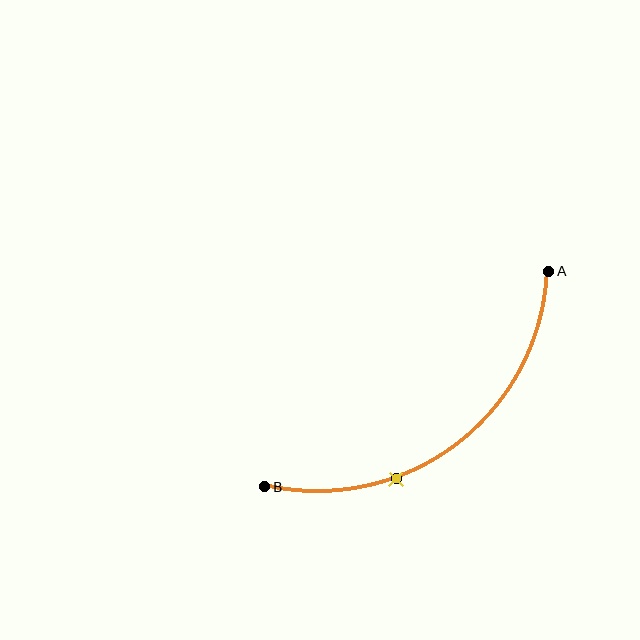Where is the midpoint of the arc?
The arc midpoint is the point on the curve farthest from the straight line joining A and B. It sits below and to the right of that line.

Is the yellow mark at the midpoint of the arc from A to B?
No. The yellow mark lies on the arc but is closer to endpoint B. The arc midpoint would be at the point on the curve equidistant along the arc from both A and B.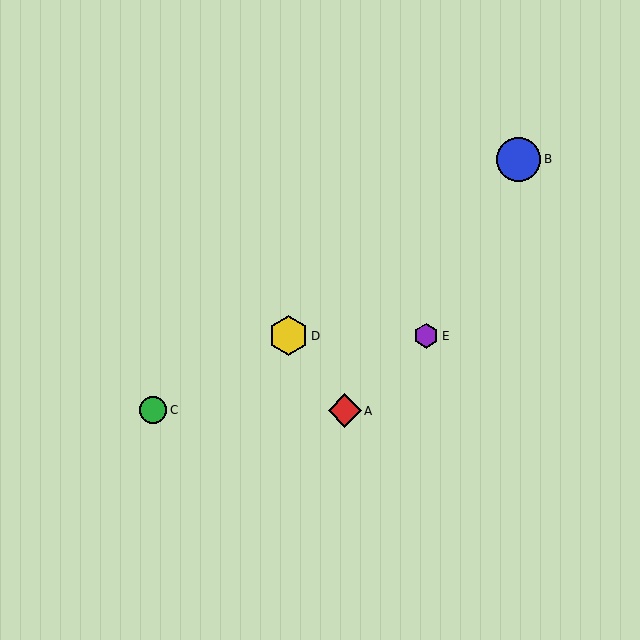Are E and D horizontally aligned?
Yes, both are at y≈336.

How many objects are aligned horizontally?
2 objects (D, E) are aligned horizontally.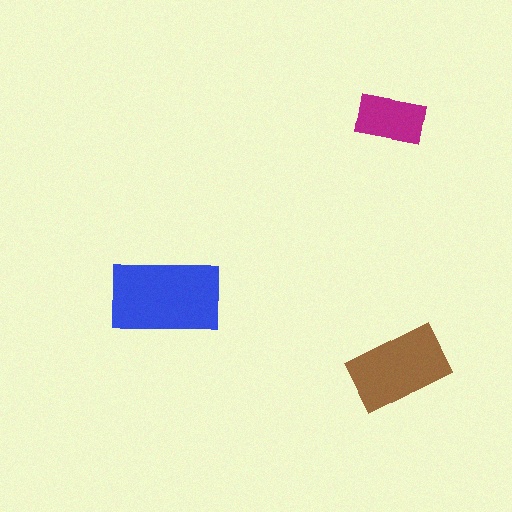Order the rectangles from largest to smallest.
the blue one, the brown one, the magenta one.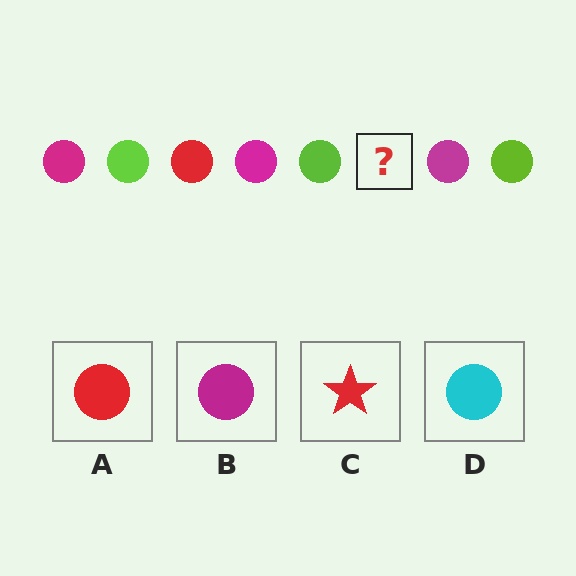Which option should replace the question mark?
Option A.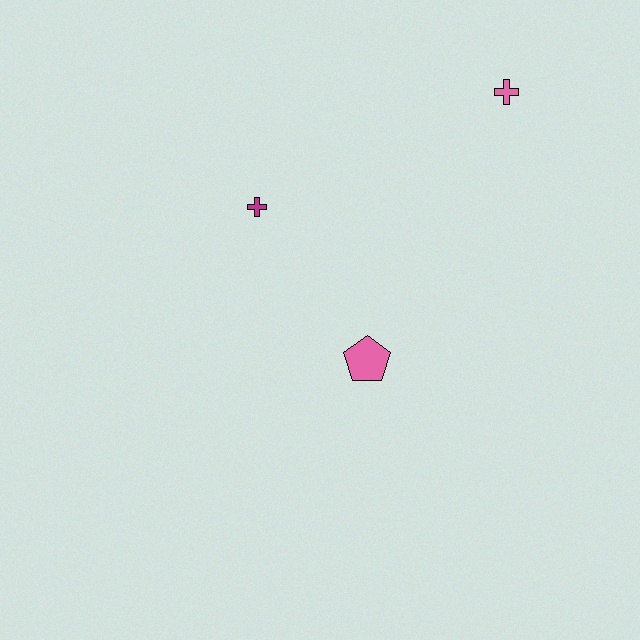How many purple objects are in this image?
There are no purple objects.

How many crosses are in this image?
There are 2 crosses.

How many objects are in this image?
There are 3 objects.